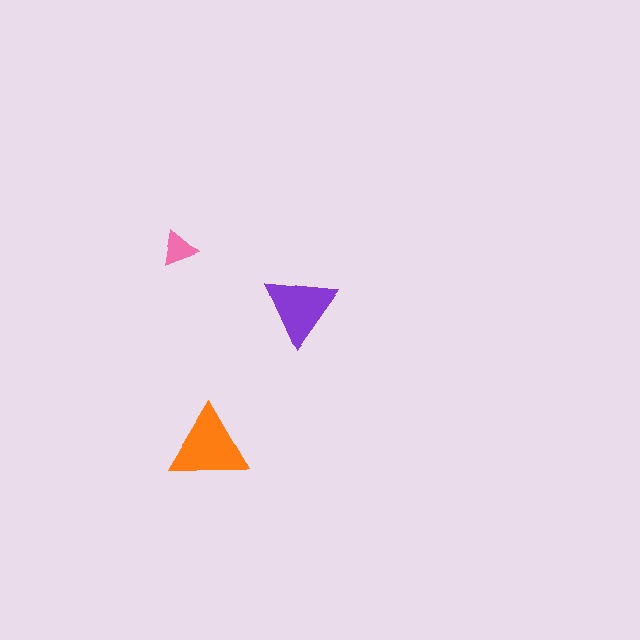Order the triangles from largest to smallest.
the orange one, the purple one, the pink one.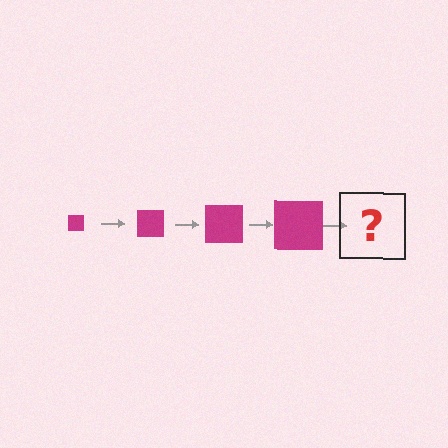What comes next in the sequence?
The next element should be a magenta square, larger than the previous one.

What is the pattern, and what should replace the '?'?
The pattern is that the square gets progressively larger each step. The '?' should be a magenta square, larger than the previous one.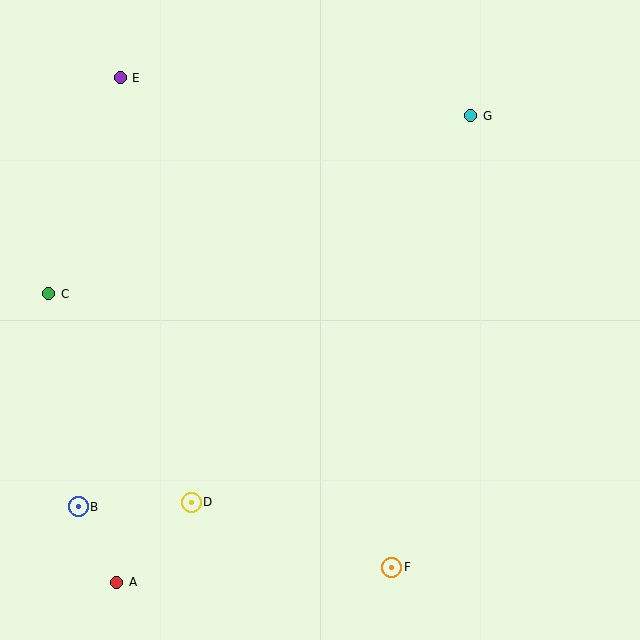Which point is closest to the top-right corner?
Point G is closest to the top-right corner.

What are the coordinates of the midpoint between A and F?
The midpoint between A and F is at (254, 575).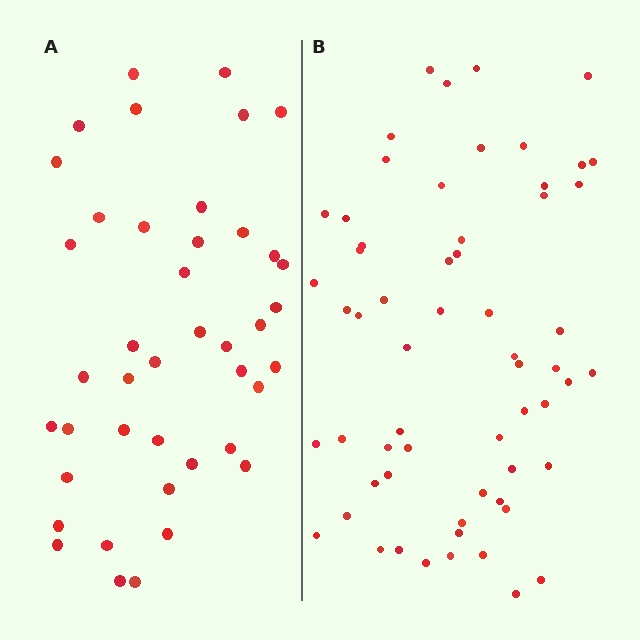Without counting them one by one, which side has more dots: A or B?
Region B (the right region) has more dots.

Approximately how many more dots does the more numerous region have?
Region B has approximately 20 more dots than region A.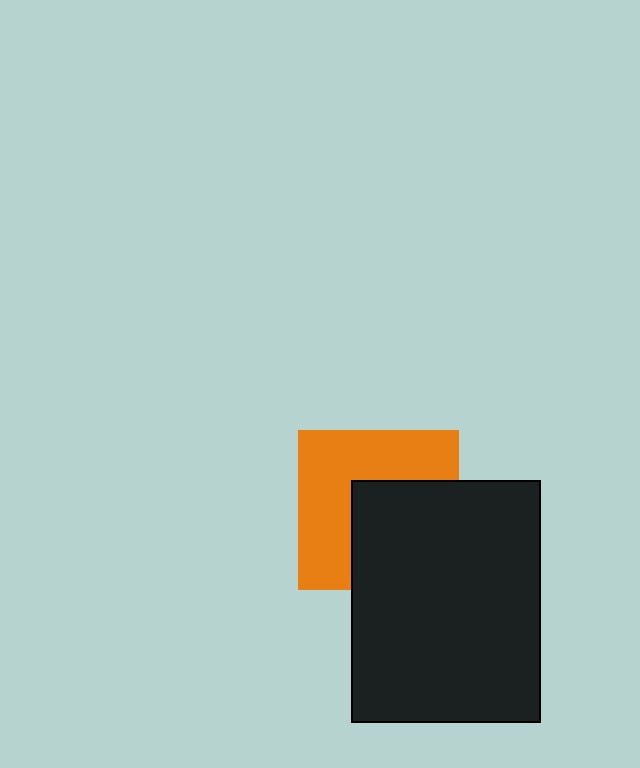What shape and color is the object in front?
The object in front is a black rectangle.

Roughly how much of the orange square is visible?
About half of it is visible (roughly 54%).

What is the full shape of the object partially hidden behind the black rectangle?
The partially hidden object is an orange square.